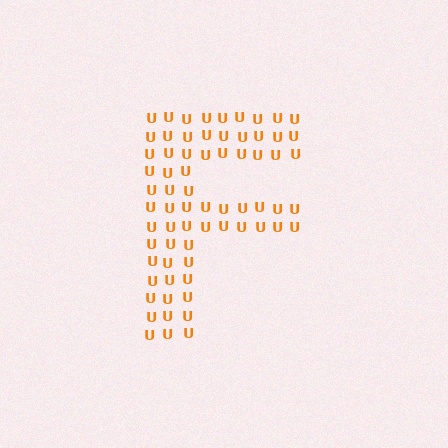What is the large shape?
The large shape is the letter F.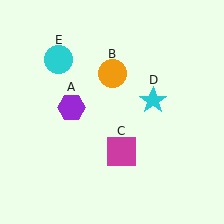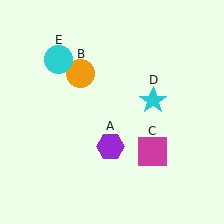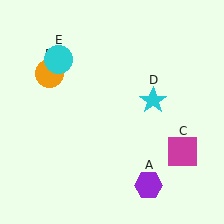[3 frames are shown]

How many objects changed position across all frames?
3 objects changed position: purple hexagon (object A), orange circle (object B), magenta square (object C).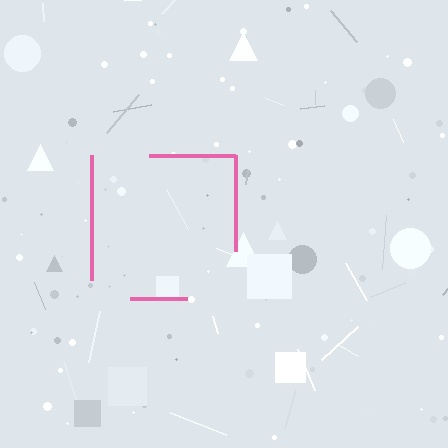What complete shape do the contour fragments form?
The contour fragments form a square.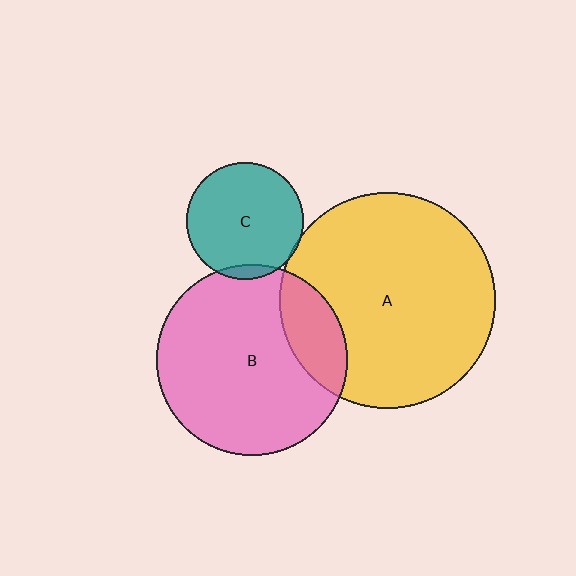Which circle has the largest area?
Circle A (yellow).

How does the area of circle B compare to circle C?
Approximately 2.7 times.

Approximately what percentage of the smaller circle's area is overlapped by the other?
Approximately 5%.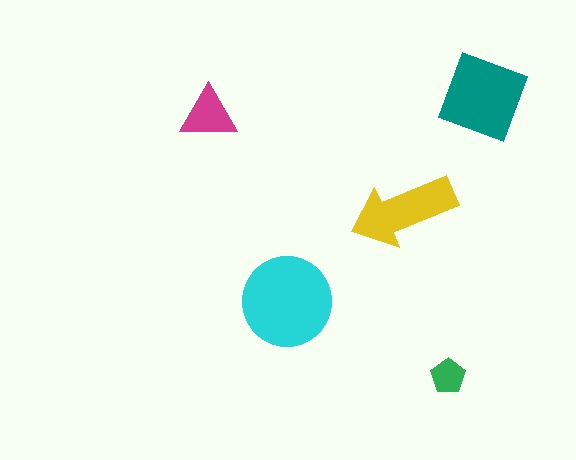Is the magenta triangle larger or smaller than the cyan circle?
Smaller.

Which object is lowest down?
The green pentagon is bottommost.